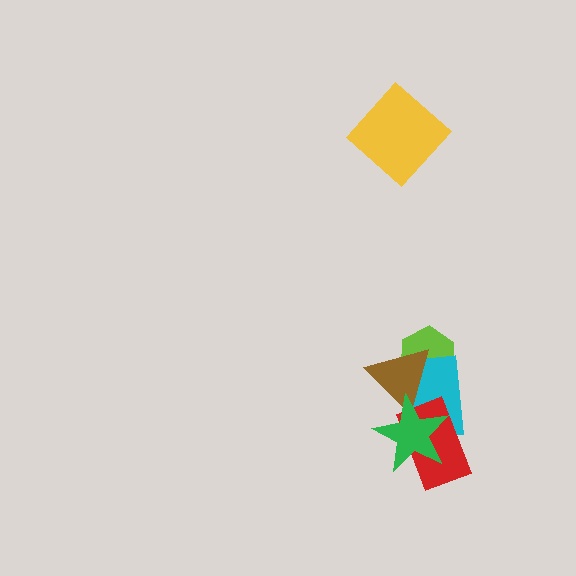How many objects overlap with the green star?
3 objects overlap with the green star.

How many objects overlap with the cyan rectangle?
4 objects overlap with the cyan rectangle.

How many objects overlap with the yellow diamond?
0 objects overlap with the yellow diamond.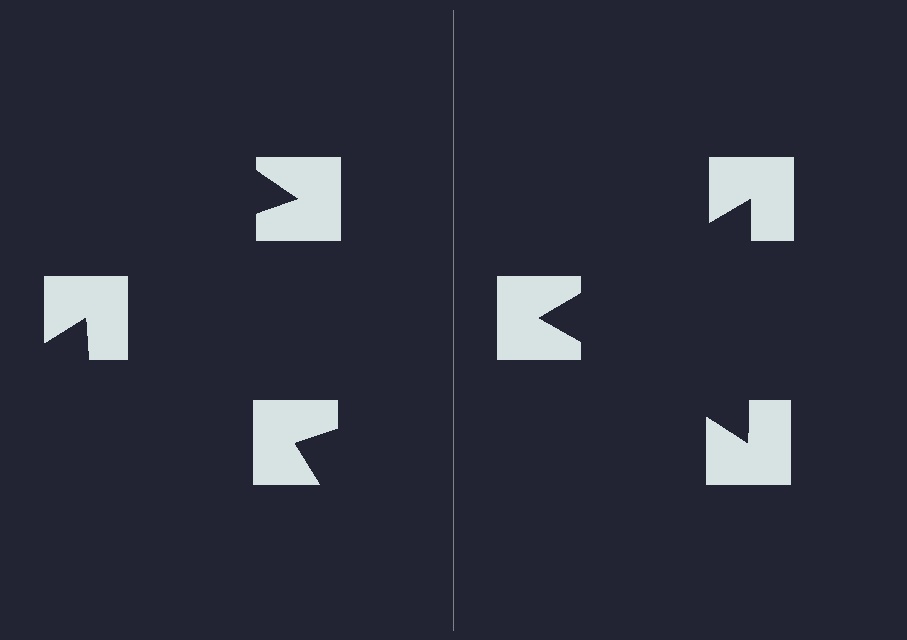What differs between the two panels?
The notched squares are positioned identically on both sides; only the wedge orientations differ. On the right they align to a triangle; on the left they are misaligned.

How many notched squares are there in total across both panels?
6 — 3 on each side.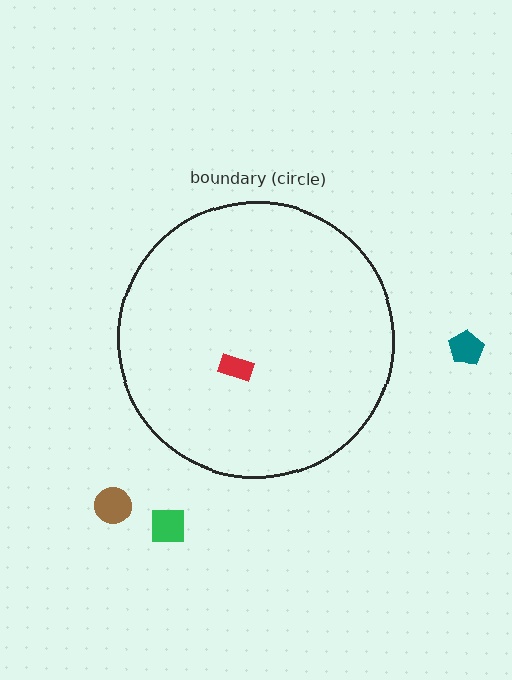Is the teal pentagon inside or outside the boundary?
Outside.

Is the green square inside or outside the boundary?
Outside.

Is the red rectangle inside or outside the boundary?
Inside.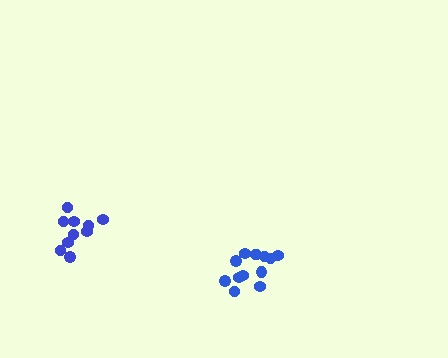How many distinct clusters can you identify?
There are 2 distinct clusters.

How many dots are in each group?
Group 1: 10 dots, Group 2: 13 dots (23 total).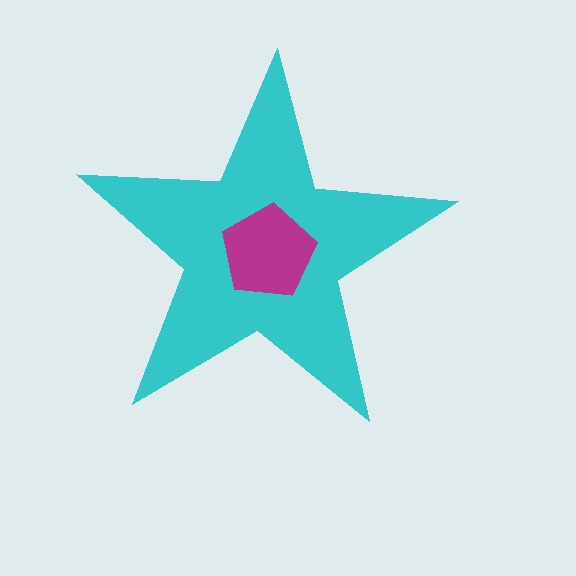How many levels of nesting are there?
2.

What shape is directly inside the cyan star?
The magenta pentagon.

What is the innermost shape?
The magenta pentagon.